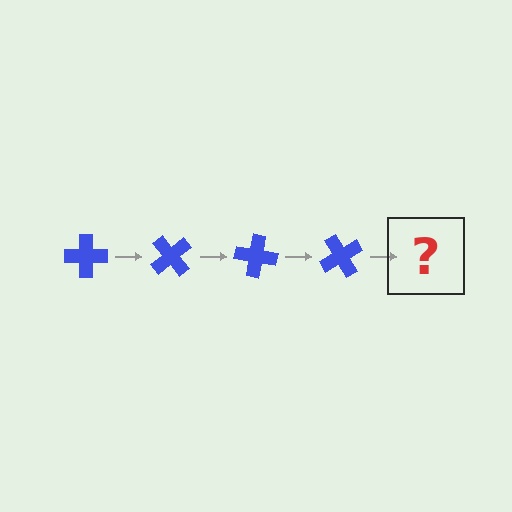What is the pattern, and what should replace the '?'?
The pattern is that the cross rotates 50 degrees each step. The '?' should be a blue cross rotated 200 degrees.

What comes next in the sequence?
The next element should be a blue cross rotated 200 degrees.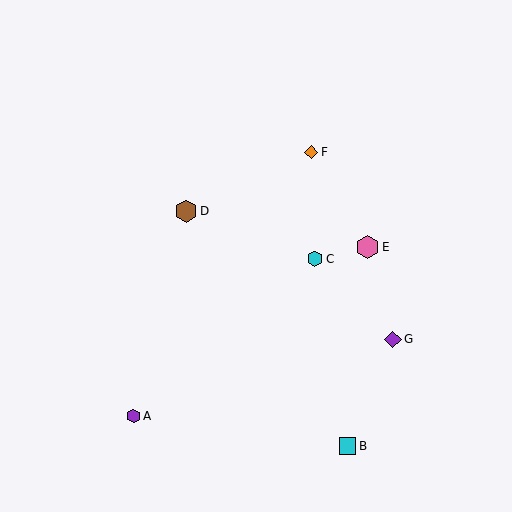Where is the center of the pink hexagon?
The center of the pink hexagon is at (368, 247).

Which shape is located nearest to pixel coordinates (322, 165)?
The orange diamond (labeled F) at (311, 152) is nearest to that location.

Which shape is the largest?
The pink hexagon (labeled E) is the largest.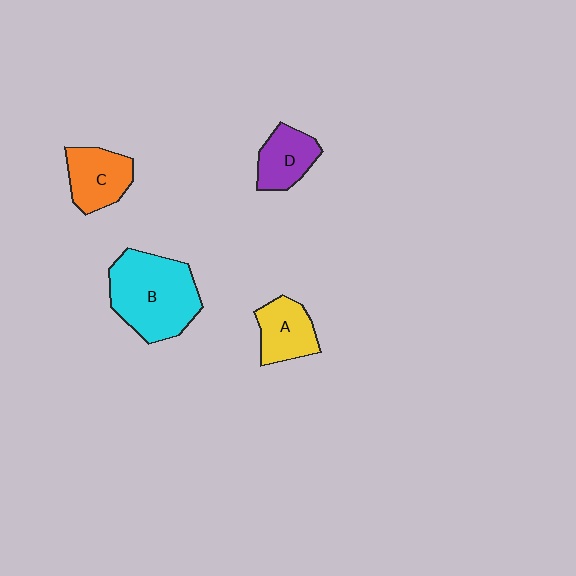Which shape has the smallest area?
Shape D (purple).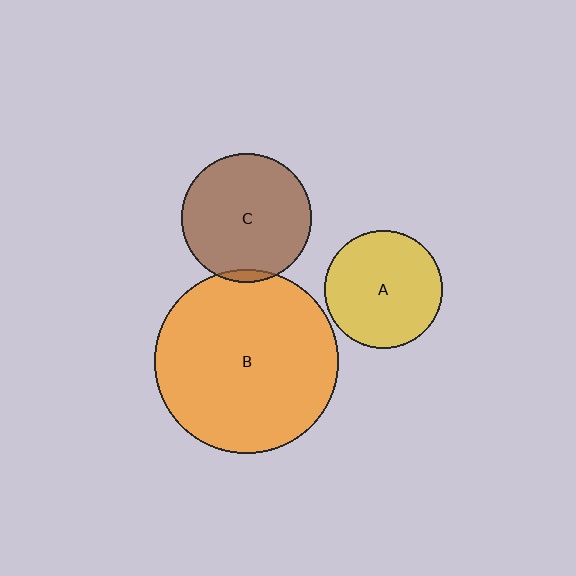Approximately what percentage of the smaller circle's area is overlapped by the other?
Approximately 5%.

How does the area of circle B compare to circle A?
Approximately 2.4 times.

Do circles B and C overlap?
Yes.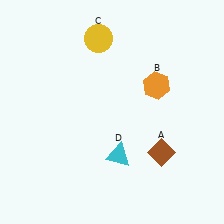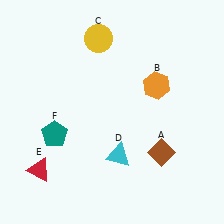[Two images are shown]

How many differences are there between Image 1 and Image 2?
There are 2 differences between the two images.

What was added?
A red triangle (E), a teal pentagon (F) were added in Image 2.